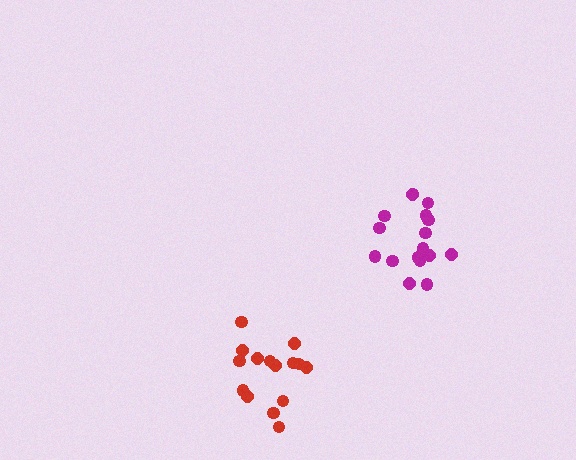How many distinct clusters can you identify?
There are 2 distinct clusters.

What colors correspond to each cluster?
The clusters are colored: red, magenta.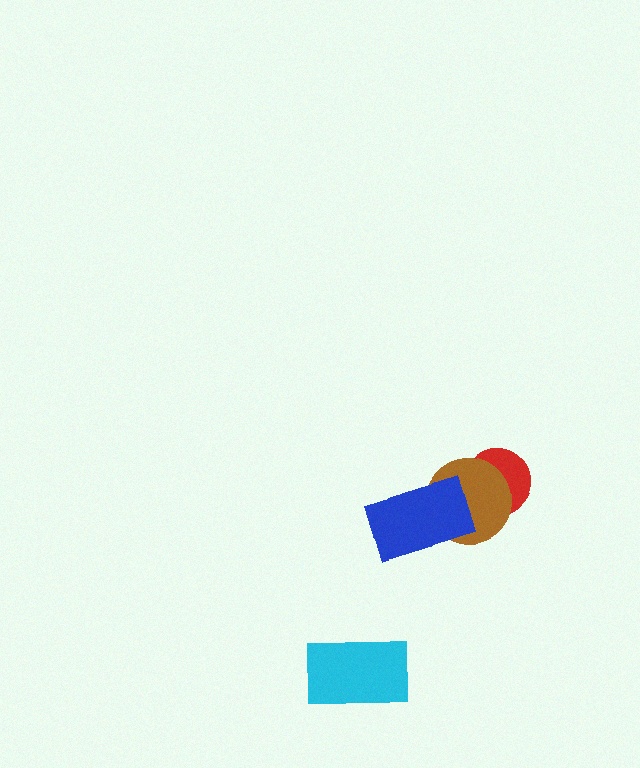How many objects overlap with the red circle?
1 object overlaps with the red circle.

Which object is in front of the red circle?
The brown circle is in front of the red circle.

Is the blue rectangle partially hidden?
No, no other shape covers it.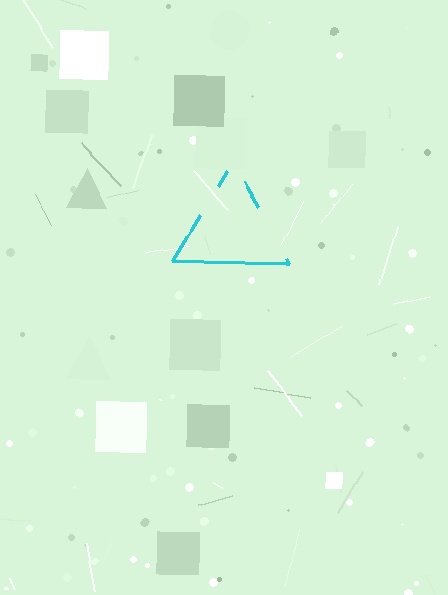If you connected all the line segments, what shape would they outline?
They would outline a triangle.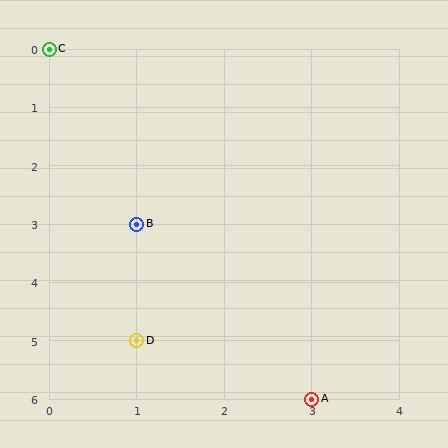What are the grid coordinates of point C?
Point C is at grid coordinates (0, 0).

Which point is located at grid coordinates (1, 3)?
Point B is at (1, 3).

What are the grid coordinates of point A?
Point A is at grid coordinates (3, 6).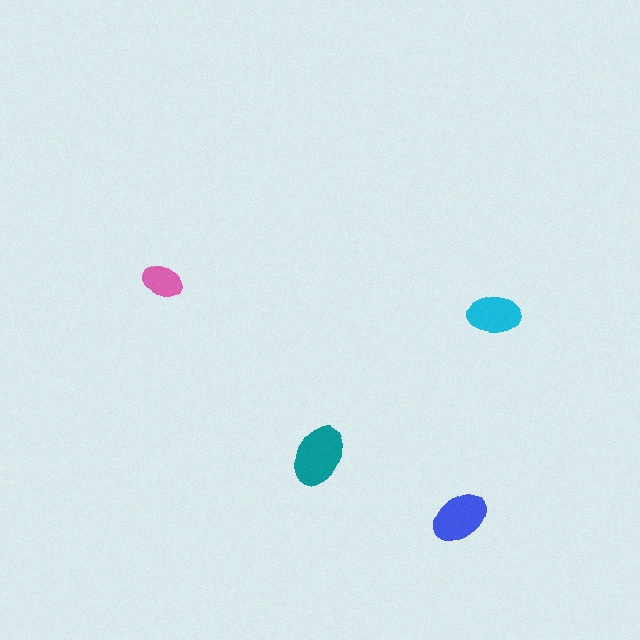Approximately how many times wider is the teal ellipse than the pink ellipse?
About 1.5 times wider.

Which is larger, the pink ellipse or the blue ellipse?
The blue one.